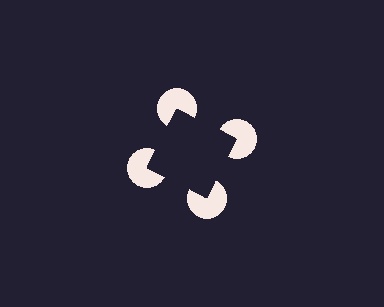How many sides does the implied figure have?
4 sides.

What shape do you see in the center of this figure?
An illusory square — its edges are inferred from the aligned wedge cuts in the pac-man discs, not physically drawn.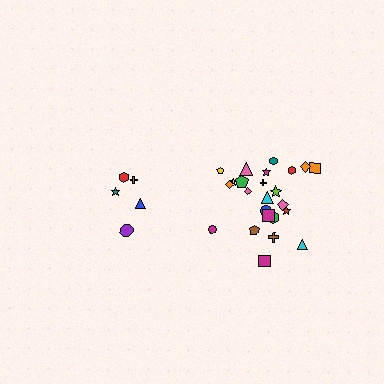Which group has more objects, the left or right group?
The right group.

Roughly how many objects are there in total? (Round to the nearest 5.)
Roughly 30 objects in total.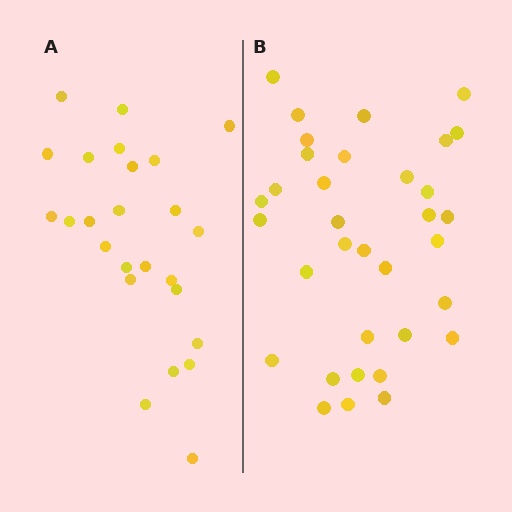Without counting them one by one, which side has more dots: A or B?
Region B (the right region) has more dots.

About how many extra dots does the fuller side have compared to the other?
Region B has roughly 8 or so more dots than region A.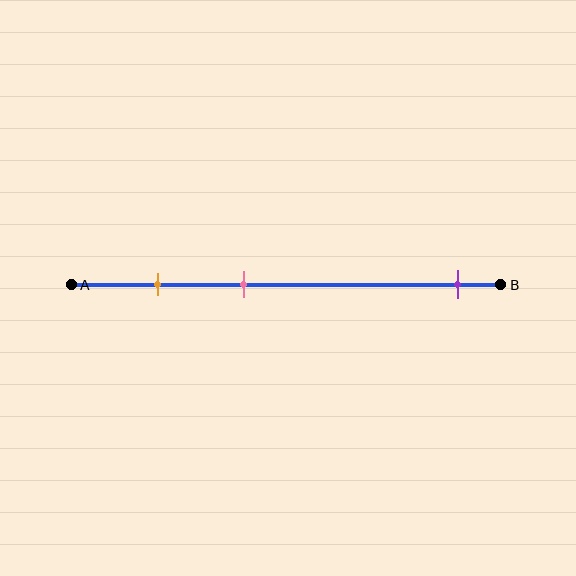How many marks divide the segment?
There are 3 marks dividing the segment.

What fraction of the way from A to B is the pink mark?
The pink mark is approximately 40% (0.4) of the way from A to B.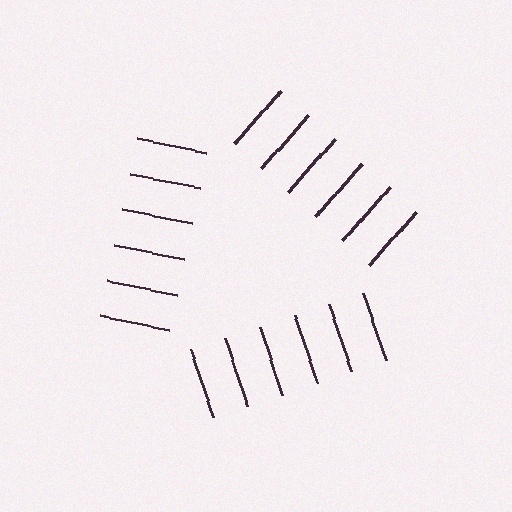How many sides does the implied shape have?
3 sides — the line-ends trace a triangle.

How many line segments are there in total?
18 — 6 along each of the 3 edges.